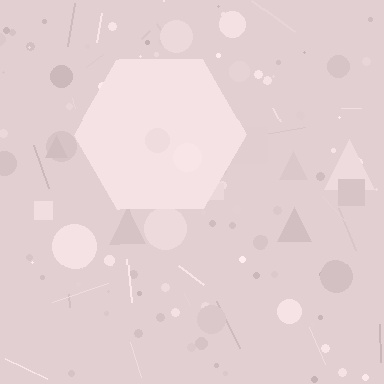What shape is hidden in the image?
A hexagon is hidden in the image.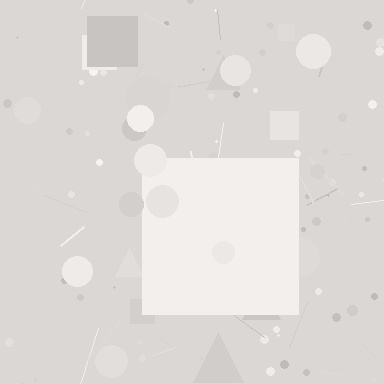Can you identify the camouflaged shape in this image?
The camouflaged shape is a square.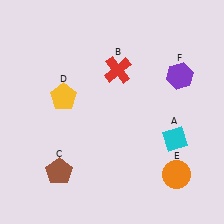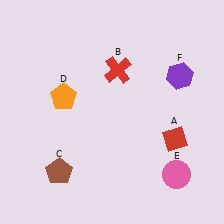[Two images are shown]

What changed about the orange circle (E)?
In Image 1, E is orange. In Image 2, it changed to pink.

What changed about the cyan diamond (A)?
In Image 1, A is cyan. In Image 2, it changed to red.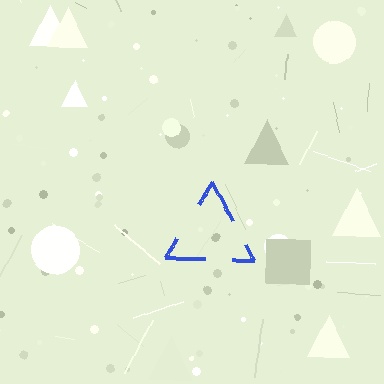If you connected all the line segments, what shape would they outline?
They would outline a triangle.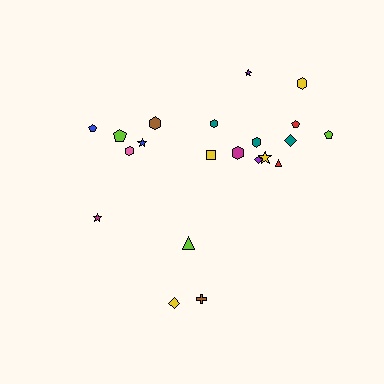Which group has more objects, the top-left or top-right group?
The top-right group.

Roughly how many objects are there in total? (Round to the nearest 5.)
Roughly 20 objects in total.